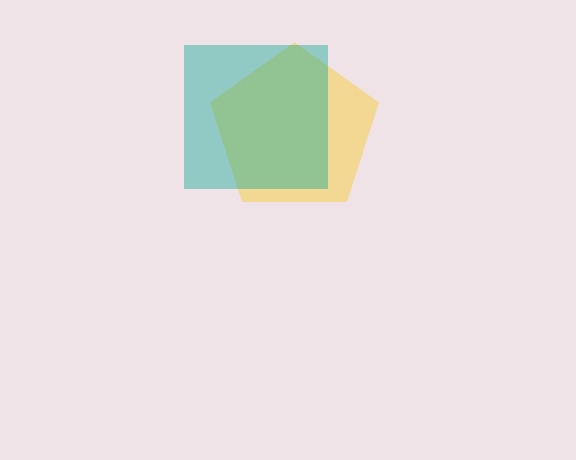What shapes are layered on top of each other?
The layered shapes are: a yellow pentagon, a teal square.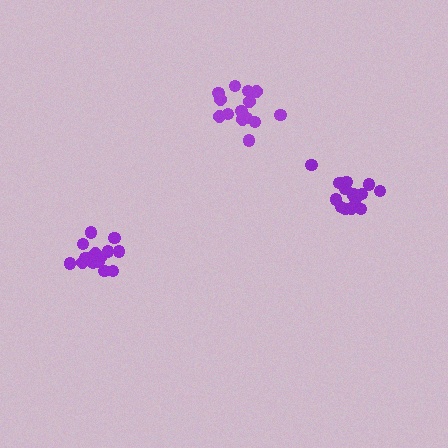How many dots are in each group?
Group 1: 15 dots, Group 2: 16 dots, Group 3: 14 dots (45 total).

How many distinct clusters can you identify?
There are 3 distinct clusters.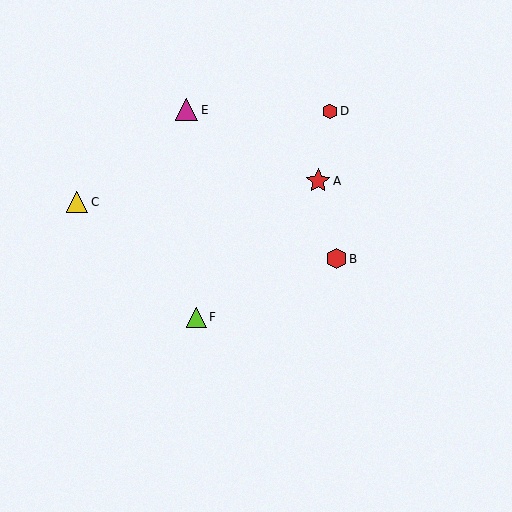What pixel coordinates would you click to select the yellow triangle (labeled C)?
Click at (77, 202) to select the yellow triangle C.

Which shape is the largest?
The red star (labeled A) is the largest.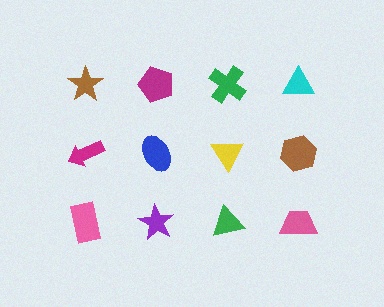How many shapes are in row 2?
4 shapes.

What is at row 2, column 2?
A blue ellipse.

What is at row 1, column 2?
A magenta pentagon.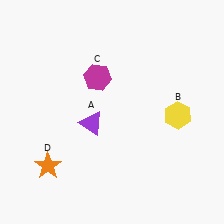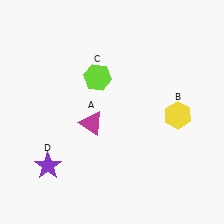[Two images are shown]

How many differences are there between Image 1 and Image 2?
There are 3 differences between the two images.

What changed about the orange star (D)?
In Image 1, D is orange. In Image 2, it changed to purple.